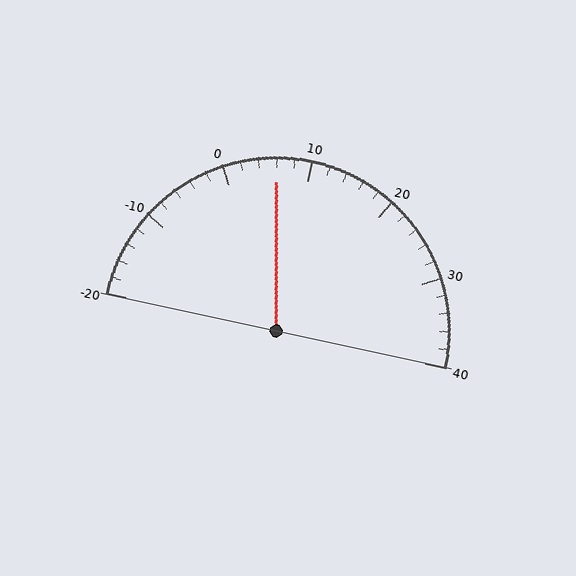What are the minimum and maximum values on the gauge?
The gauge ranges from -20 to 40.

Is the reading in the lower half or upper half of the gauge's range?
The reading is in the lower half of the range (-20 to 40).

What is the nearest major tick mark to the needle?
The nearest major tick mark is 10.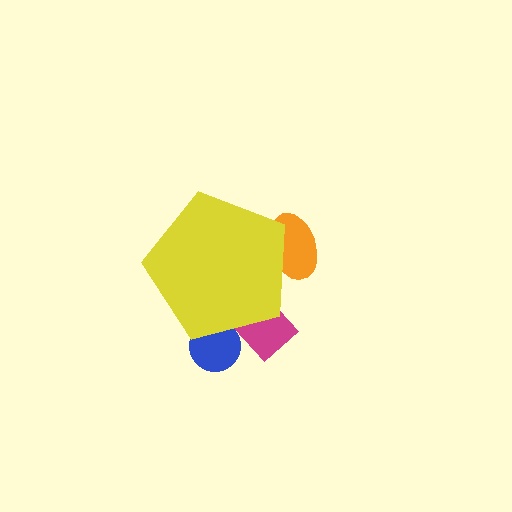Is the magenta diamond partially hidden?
Yes, the magenta diamond is partially hidden behind the yellow pentagon.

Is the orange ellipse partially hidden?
Yes, the orange ellipse is partially hidden behind the yellow pentagon.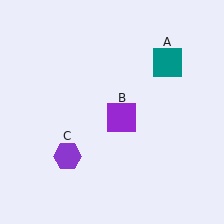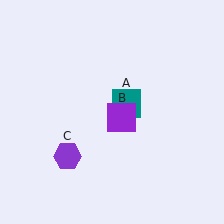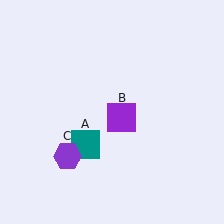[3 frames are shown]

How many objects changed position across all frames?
1 object changed position: teal square (object A).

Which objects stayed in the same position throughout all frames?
Purple square (object B) and purple hexagon (object C) remained stationary.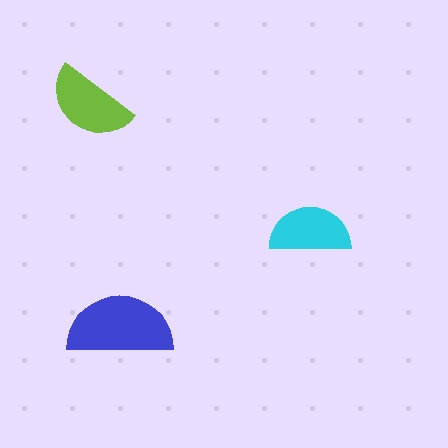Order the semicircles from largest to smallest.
the blue one, the lime one, the cyan one.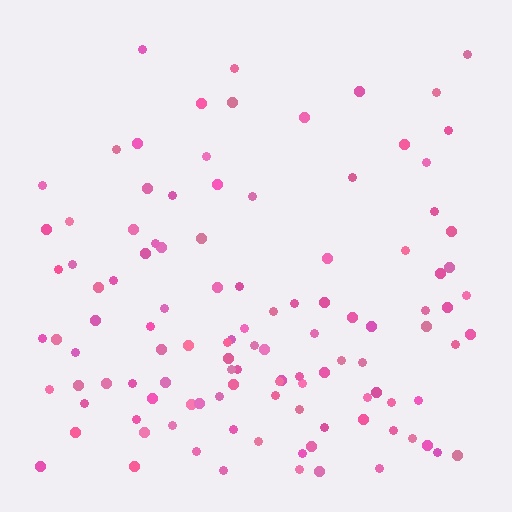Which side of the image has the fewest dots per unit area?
The top.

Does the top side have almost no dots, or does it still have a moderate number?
Still a moderate number, just noticeably fewer than the bottom.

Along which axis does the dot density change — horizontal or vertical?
Vertical.